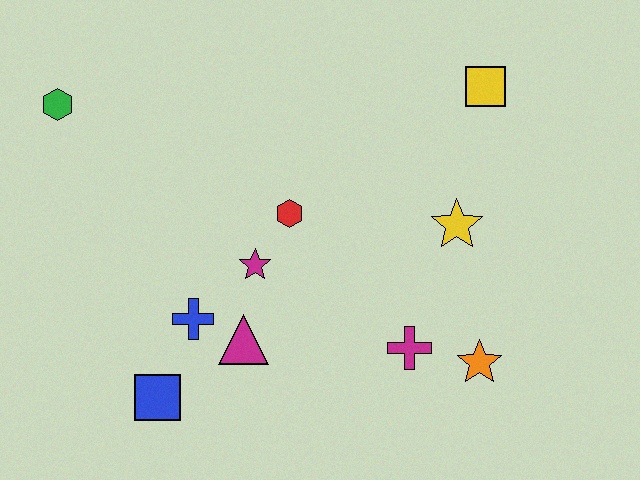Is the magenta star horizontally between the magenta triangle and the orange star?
Yes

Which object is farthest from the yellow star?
The green hexagon is farthest from the yellow star.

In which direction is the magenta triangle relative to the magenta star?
The magenta triangle is below the magenta star.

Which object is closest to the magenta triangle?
The blue cross is closest to the magenta triangle.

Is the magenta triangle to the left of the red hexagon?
Yes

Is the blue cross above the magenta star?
No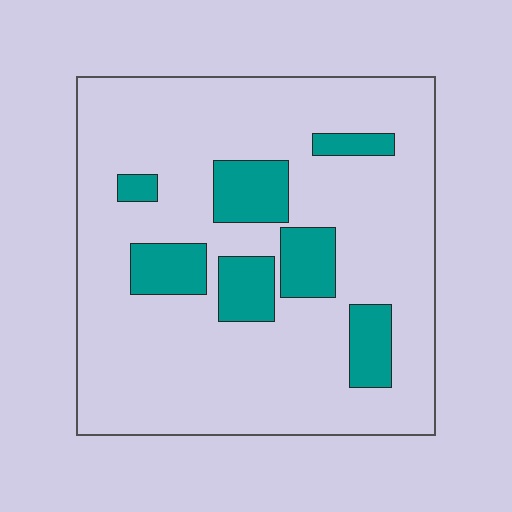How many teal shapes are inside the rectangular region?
7.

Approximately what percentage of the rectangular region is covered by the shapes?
Approximately 20%.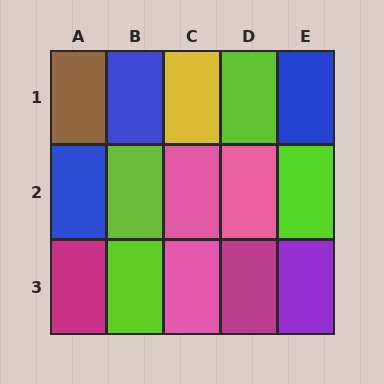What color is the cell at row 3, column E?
Purple.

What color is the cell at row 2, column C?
Pink.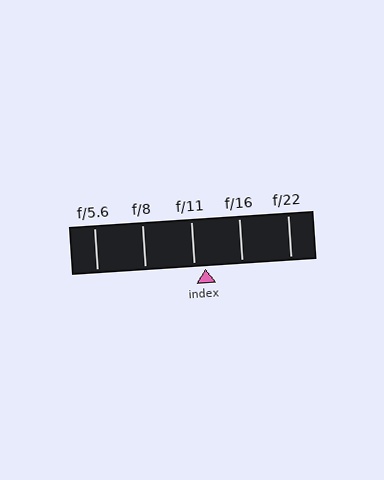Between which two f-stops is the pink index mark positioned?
The index mark is between f/11 and f/16.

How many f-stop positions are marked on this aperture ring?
There are 5 f-stop positions marked.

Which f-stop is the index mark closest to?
The index mark is closest to f/11.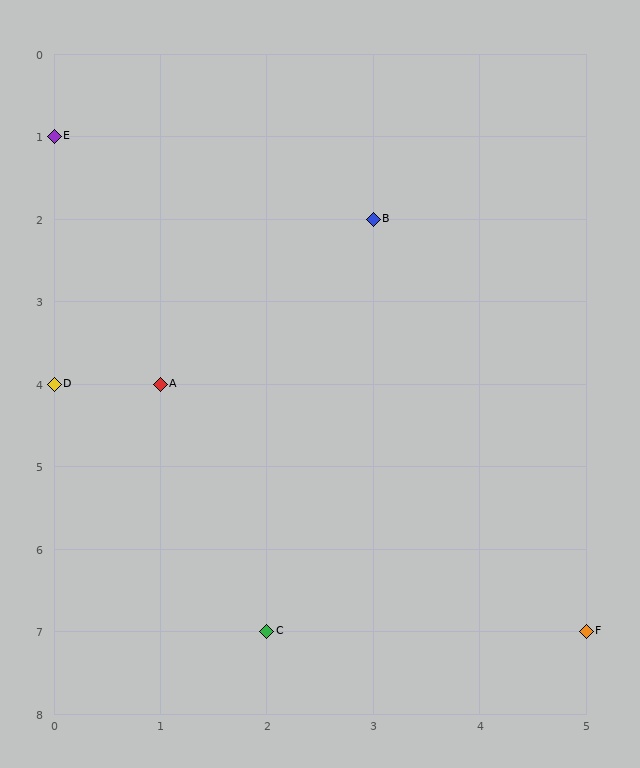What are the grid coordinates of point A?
Point A is at grid coordinates (1, 4).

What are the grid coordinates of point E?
Point E is at grid coordinates (0, 1).